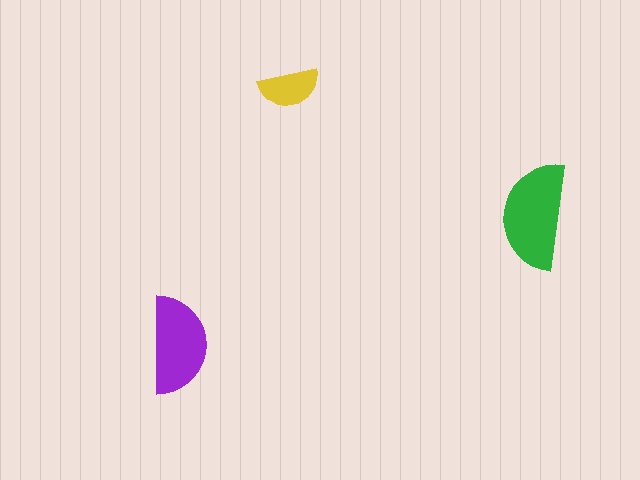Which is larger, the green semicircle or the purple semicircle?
The green one.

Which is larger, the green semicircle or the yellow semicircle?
The green one.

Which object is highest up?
The yellow semicircle is topmost.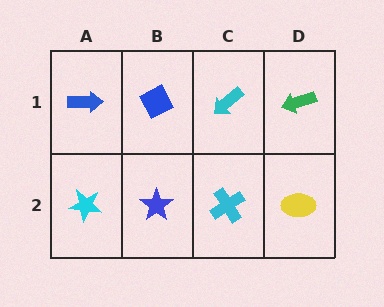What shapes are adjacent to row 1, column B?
A blue star (row 2, column B), a blue arrow (row 1, column A), a cyan arrow (row 1, column C).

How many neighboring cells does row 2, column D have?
2.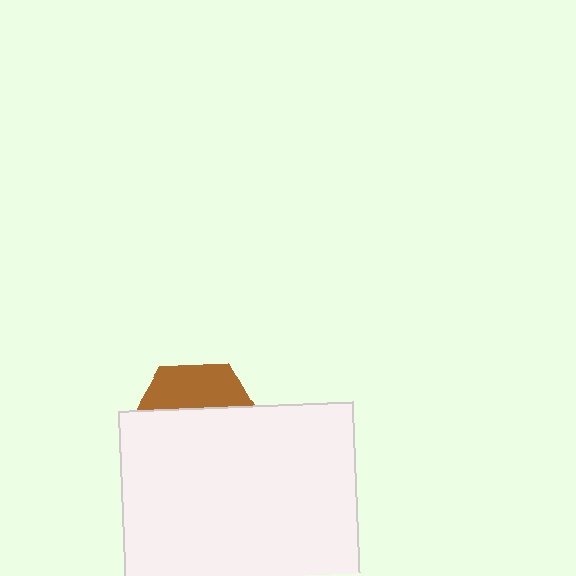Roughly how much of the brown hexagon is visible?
A small part of it is visible (roughly 32%).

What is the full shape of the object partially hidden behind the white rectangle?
The partially hidden object is a brown hexagon.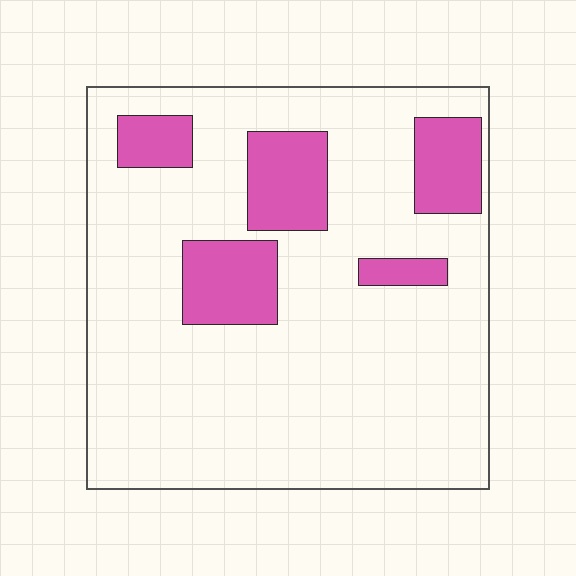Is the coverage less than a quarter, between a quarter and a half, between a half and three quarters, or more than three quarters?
Less than a quarter.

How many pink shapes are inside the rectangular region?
5.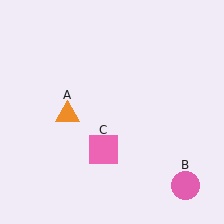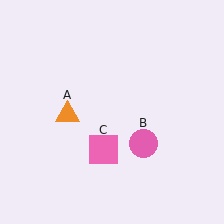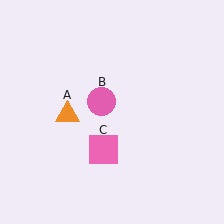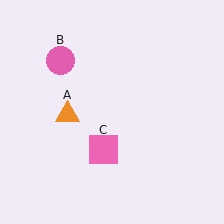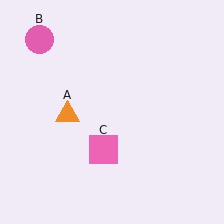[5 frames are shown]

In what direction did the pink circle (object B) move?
The pink circle (object B) moved up and to the left.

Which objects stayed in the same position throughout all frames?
Orange triangle (object A) and pink square (object C) remained stationary.